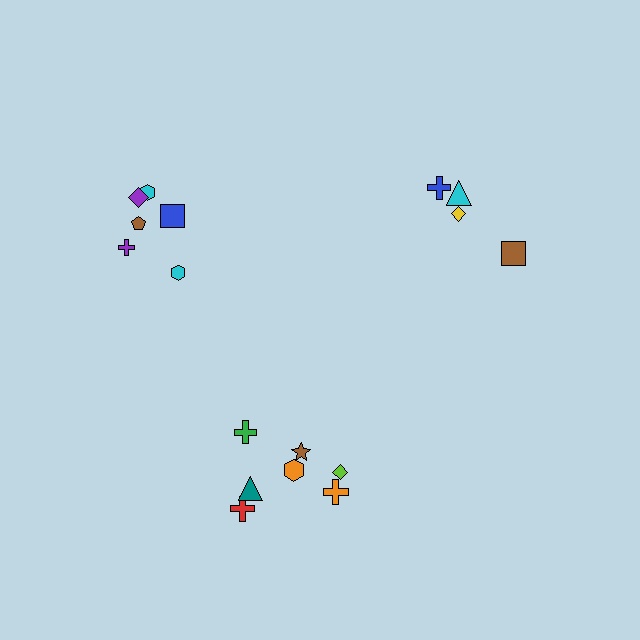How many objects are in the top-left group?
There are 6 objects.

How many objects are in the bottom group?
There are 7 objects.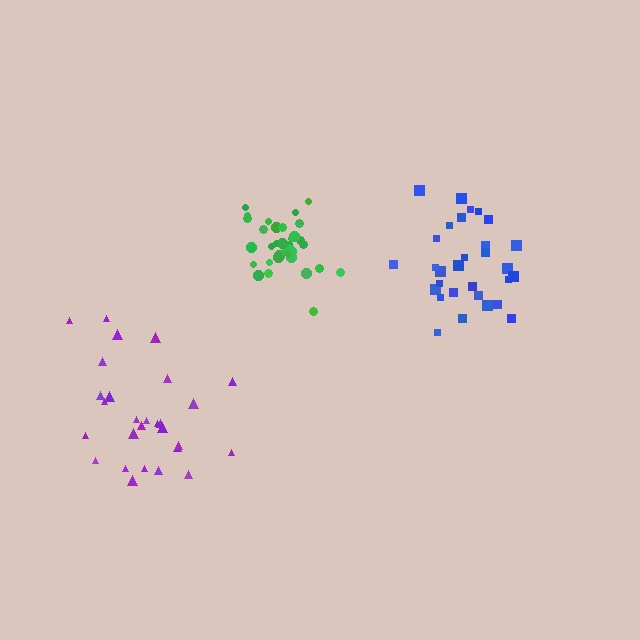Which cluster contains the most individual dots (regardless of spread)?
Green (35).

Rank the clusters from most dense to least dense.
green, blue, purple.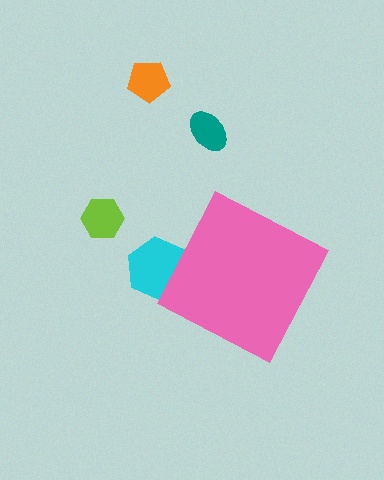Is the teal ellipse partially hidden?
No, the teal ellipse is fully visible.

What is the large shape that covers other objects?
A pink diamond.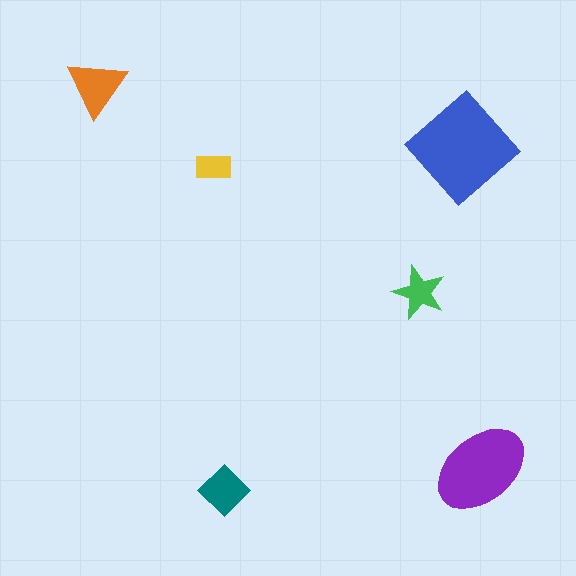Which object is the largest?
The blue diamond.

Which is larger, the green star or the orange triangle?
The orange triangle.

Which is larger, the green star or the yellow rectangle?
The green star.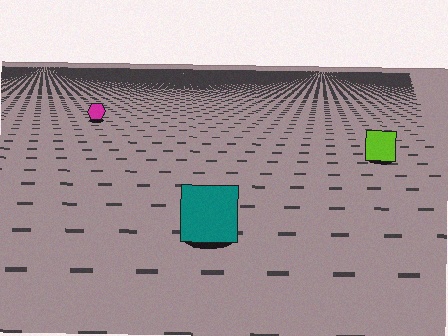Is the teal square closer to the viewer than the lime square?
Yes. The teal square is closer — you can tell from the texture gradient: the ground texture is coarser near it.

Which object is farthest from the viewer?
The magenta hexagon is farthest from the viewer. It appears smaller and the ground texture around it is denser.